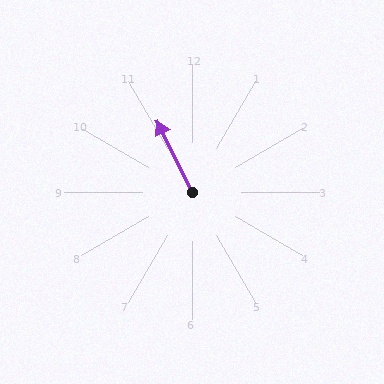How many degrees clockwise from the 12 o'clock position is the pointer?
Approximately 334 degrees.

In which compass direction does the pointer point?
Northwest.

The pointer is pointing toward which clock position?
Roughly 11 o'clock.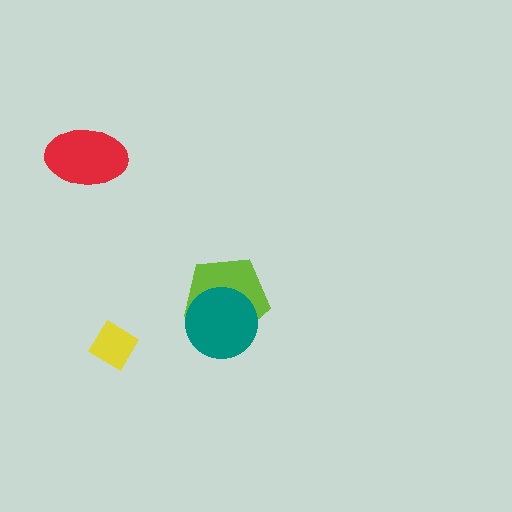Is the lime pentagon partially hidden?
Yes, it is partially covered by another shape.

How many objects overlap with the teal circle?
1 object overlaps with the teal circle.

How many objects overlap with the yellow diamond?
0 objects overlap with the yellow diamond.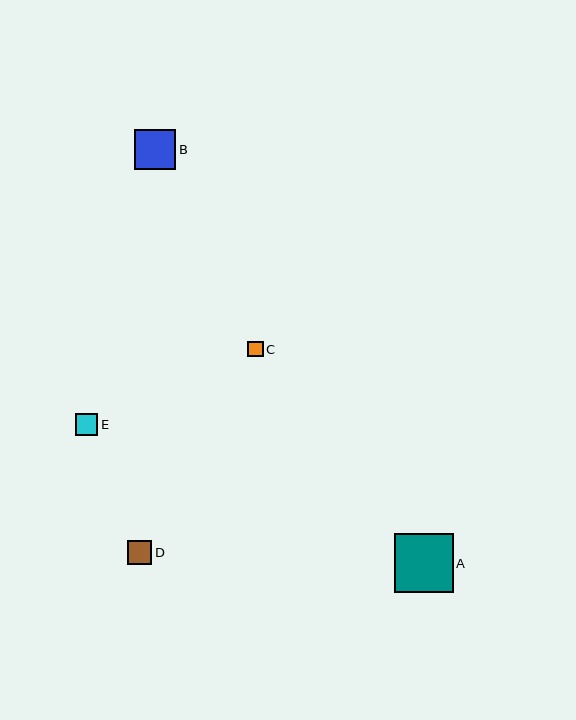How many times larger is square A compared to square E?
Square A is approximately 2.6 times the size of square E.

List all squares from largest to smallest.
From largest to smallest: A, B, D, E, C.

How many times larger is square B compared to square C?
Square B is approximately 2.6 times the size of square C.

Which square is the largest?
Square A is the largest with a size of approximately 59 pixels.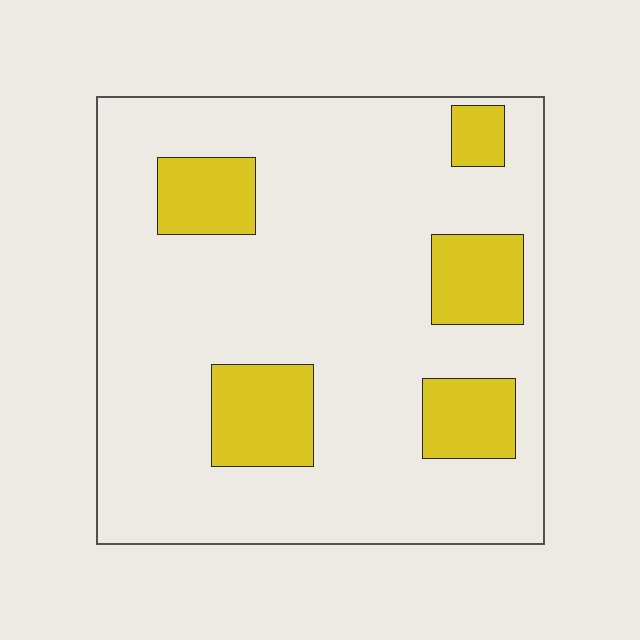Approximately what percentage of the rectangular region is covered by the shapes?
Approximately 20%.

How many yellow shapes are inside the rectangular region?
5.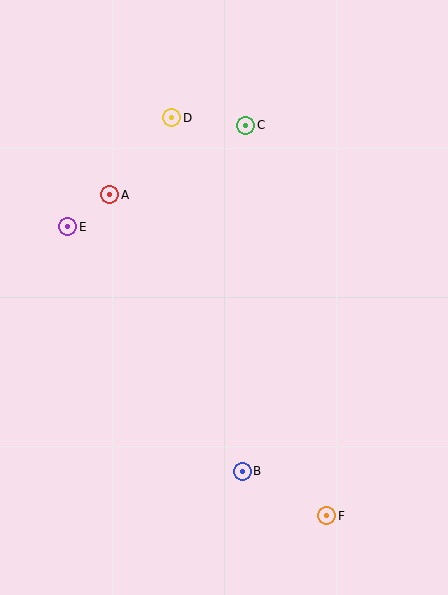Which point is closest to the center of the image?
Point A at (110, 195) is closest to the center.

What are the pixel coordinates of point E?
Point E is at (68, 227).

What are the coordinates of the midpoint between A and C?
The midpoint between A and C is at (178, 160).